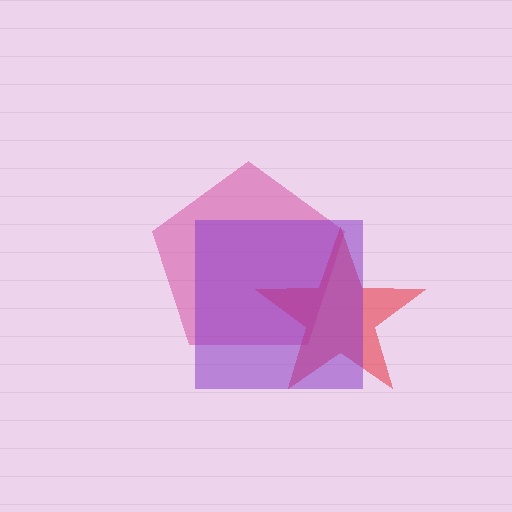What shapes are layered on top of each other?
The layered shapes are: a magenta pentagon, a red star, a purple square.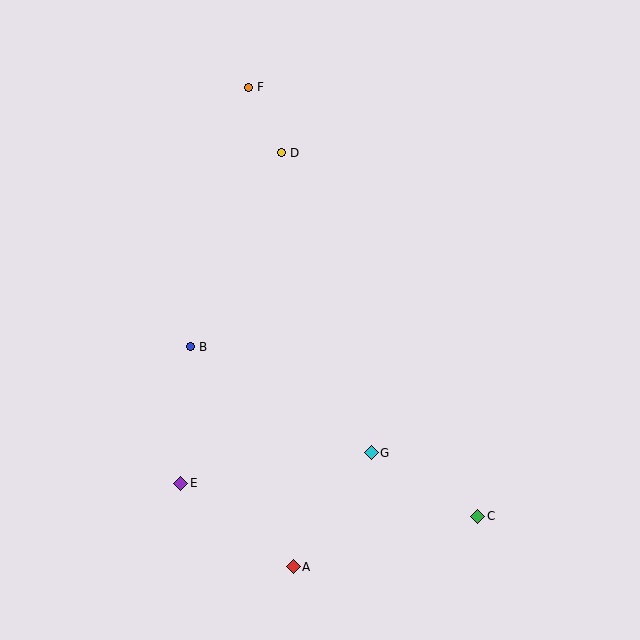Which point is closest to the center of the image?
Point B at (190, 347) is closest to the center.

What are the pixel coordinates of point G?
Point G is at (371, 453).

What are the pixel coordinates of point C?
Point C is at (478, 516).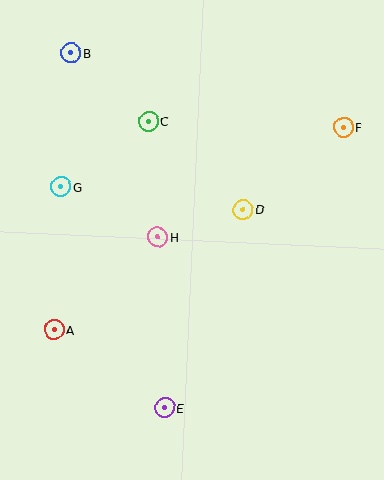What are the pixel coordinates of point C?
Point C is at (149, 121).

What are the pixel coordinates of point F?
Point F is at (344, 127).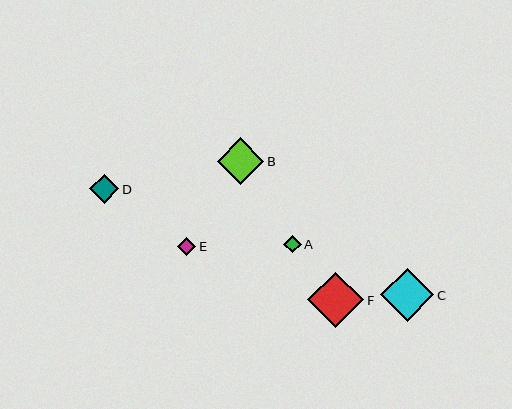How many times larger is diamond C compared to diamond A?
Diamond C is approximately 3.1 times the size of diamond A.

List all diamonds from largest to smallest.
From largest to smallest: F, C, B, D, E, A.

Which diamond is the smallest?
Diamond A is the smallest with a size of approximately 17 pixels.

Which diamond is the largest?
Diamond F is the largest with a size of approximately 56 pixels.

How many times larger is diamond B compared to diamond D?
Diamond B is approximately 1.6 times the size of diamond D.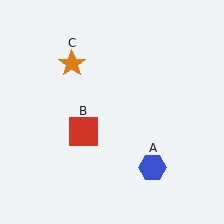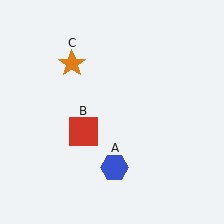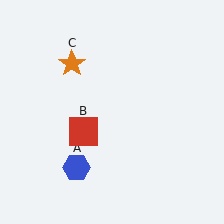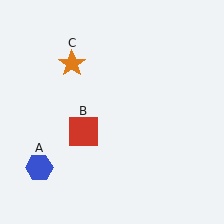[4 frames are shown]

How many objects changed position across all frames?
1 object changed position: blue hexagon (object A).